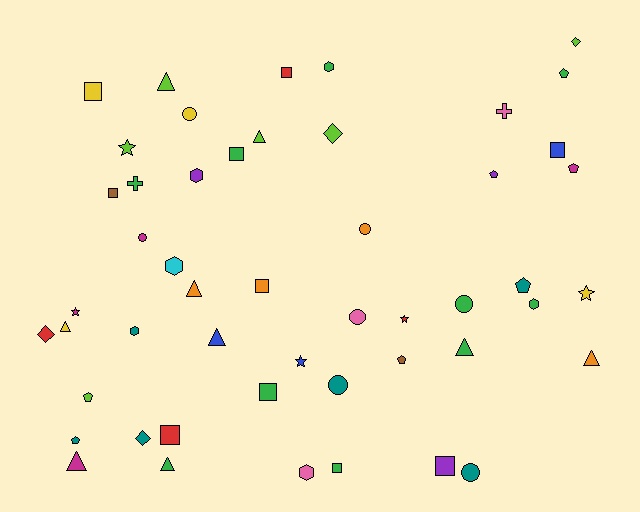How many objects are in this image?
There are 50 objects.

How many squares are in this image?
There are 10 squares.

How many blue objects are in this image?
There are 3 blue objects.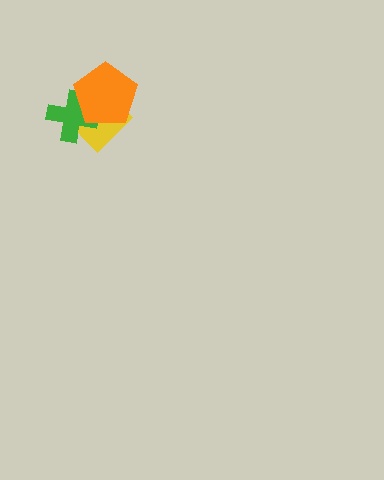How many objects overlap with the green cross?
2 objects overlap with the green cross.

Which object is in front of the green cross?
The orange pentagon is in front of the green cross.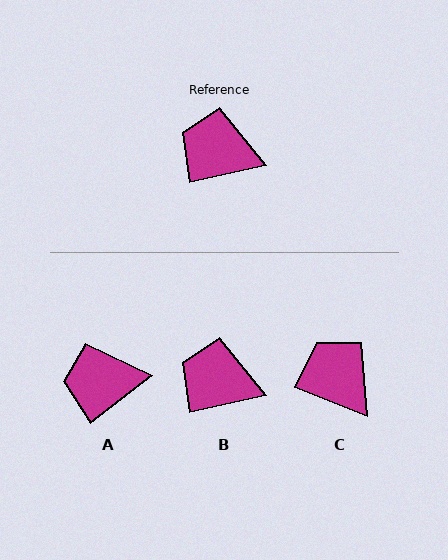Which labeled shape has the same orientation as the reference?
B.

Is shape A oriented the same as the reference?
No, it is off by about 25 degrees.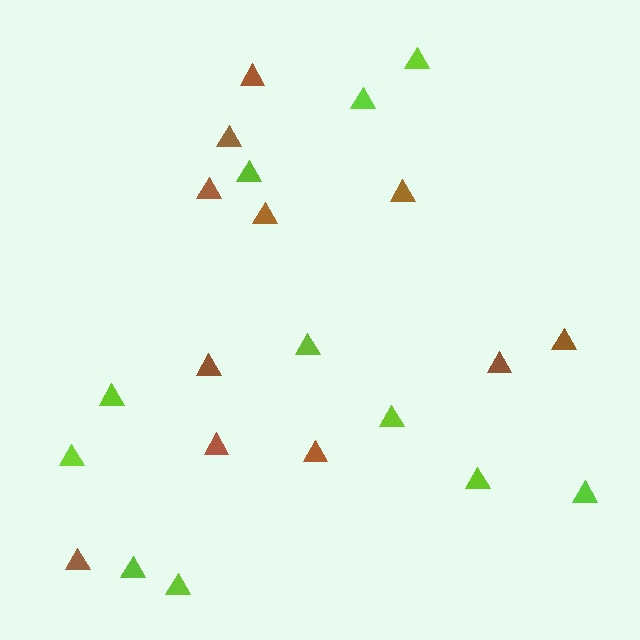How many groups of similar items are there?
There are 2 groups: one group of lime triangles (11) and one group of brown triangles (11).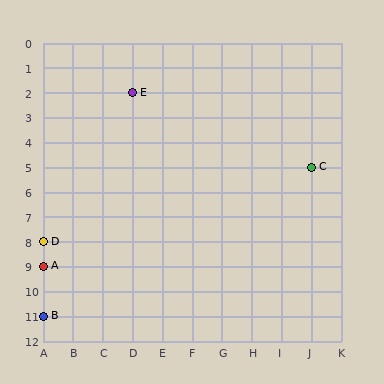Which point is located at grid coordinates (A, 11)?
Point B is at (A, 11).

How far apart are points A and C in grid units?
Points A and C are 9 columns and 4 rows apart (about 9.8 grid units diagonally).